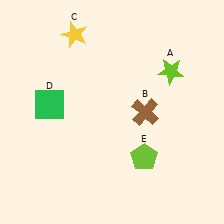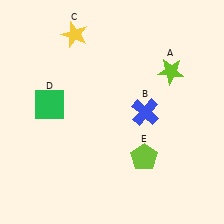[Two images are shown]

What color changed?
The cross (B) changed from brown in Image 1 to blue in Image 2.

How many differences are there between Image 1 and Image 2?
There is 1 difference between the two images.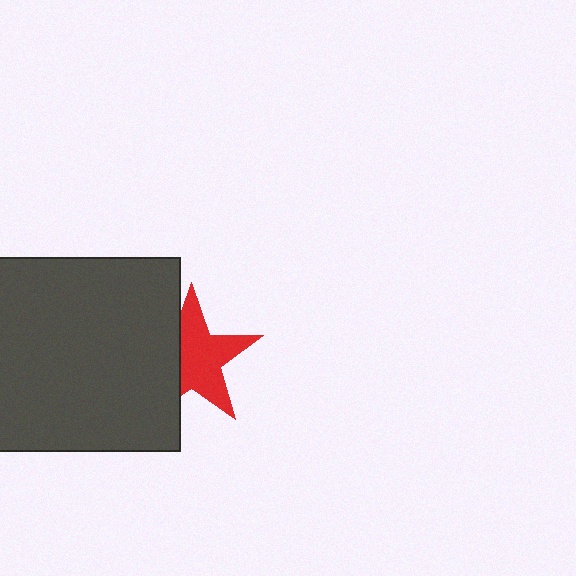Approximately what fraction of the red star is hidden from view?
Roughly 36% of the red star is hidden behind the dark gray square.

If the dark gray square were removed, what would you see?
You would see the complete red star.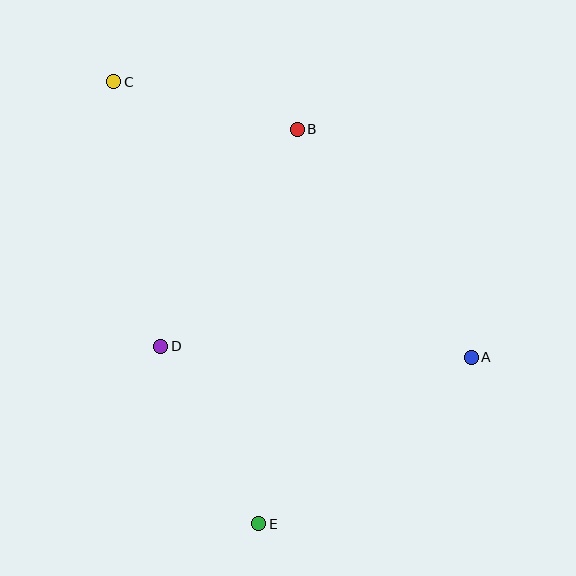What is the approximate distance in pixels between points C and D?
The distance between C and D is approximately 269 pixels.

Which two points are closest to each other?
Points B and C are closest to each other.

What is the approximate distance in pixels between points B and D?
The distance between B and D is approximately 256 pixels.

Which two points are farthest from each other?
Points C and E are farthest from each other.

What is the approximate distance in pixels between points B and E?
The distance between B and E is approximately 396 pixels.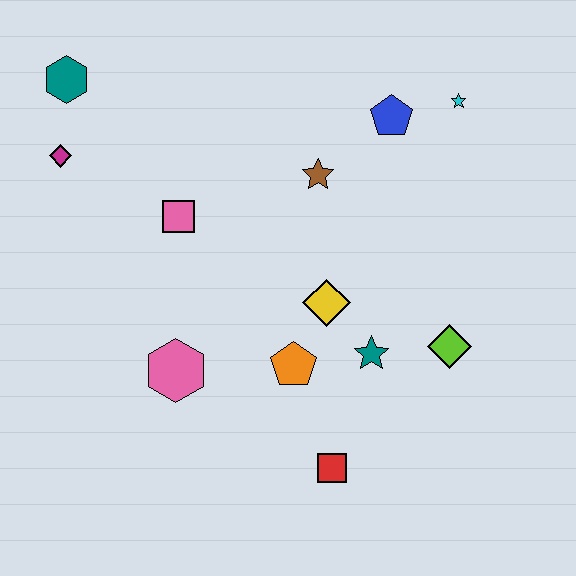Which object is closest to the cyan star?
The blue pentagon is closest to the cyan star.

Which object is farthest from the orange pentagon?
The teal hexagon is farthest from the orange pentagon.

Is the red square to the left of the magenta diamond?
No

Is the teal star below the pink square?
Yes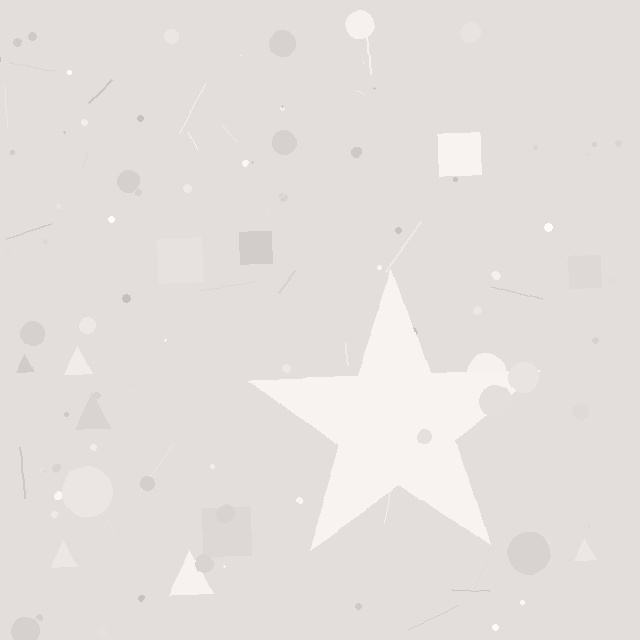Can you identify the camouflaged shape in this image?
The camouflaged shape is a star.